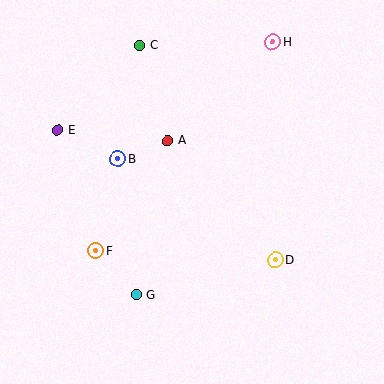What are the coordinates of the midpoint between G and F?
The midpoint between G and F is at (116, 273).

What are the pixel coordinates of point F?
Point F is at (96, 250).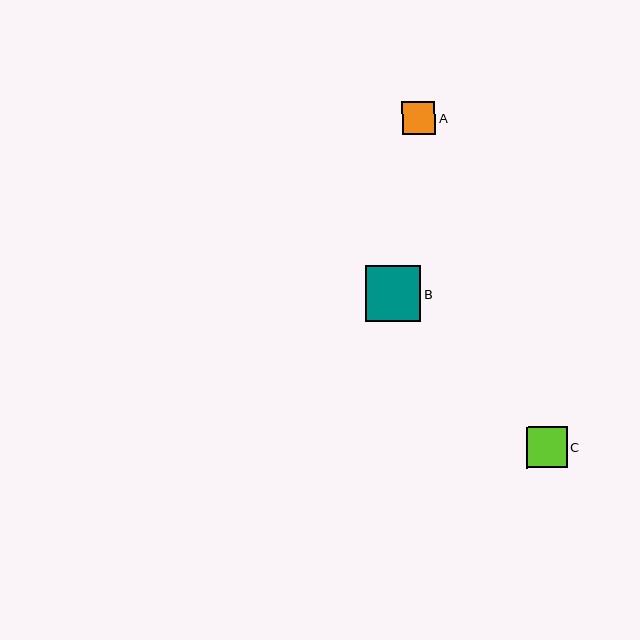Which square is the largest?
Square B is the largest with a size of approximately 55 pixels.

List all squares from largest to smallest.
From largest to smallest: B, C, A.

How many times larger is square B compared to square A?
Square B is approximately 1.7 times the size of square A.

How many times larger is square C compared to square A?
Square C is approximately 1.2 times the size of square A.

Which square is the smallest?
Square A is the smallest with a size of approximately 33 pixels.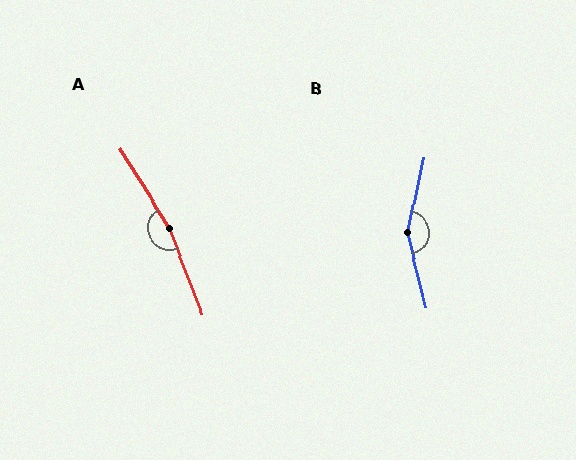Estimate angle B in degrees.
Approximately 154 degrees.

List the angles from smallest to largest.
B (154°), A (169°).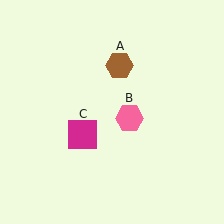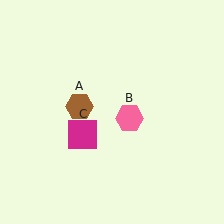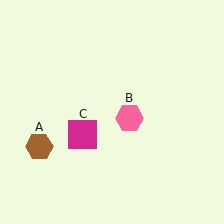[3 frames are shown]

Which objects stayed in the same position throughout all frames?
Pink hexagon (object B) and magenta square (object C) remained stationary.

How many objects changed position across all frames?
1 object changed position: brown hexagon (object A).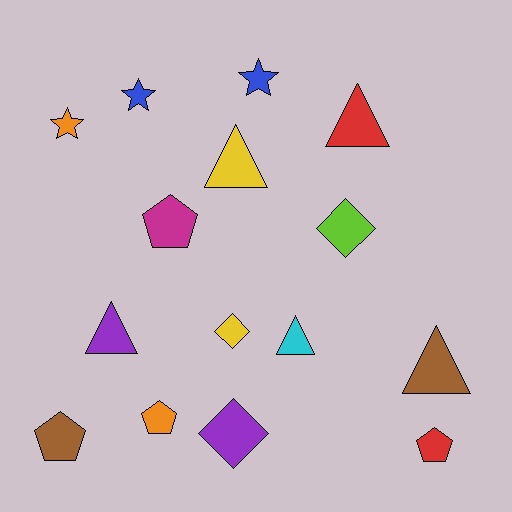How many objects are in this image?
There are 15 objects.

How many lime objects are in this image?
There is 1 lime object.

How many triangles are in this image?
There are 5 triangles.